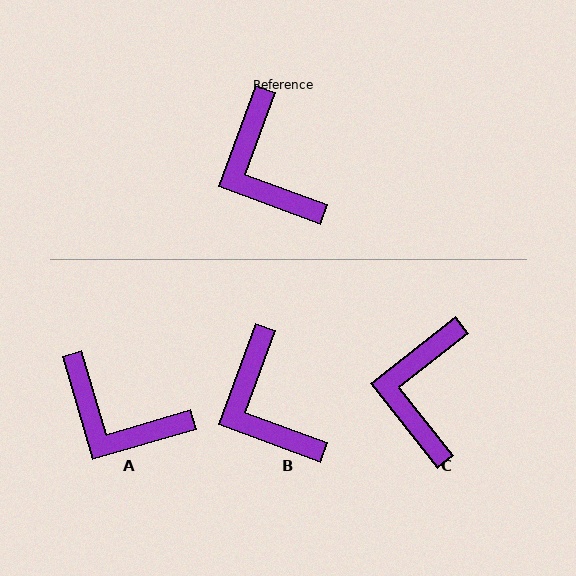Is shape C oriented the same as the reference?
No, it is off by about 32 degrees.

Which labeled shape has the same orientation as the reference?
B.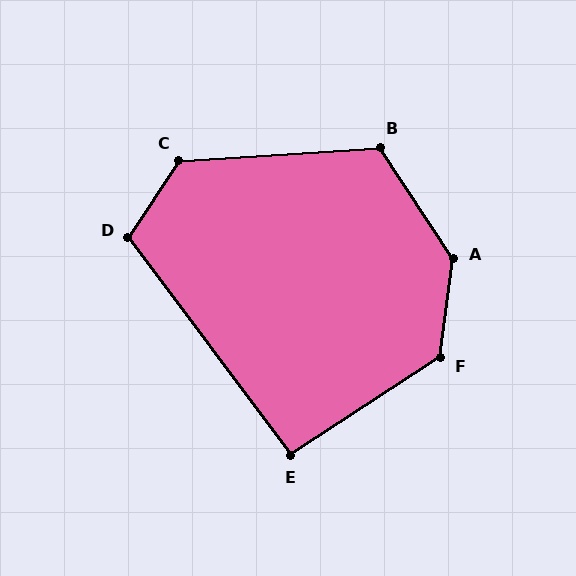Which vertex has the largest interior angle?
A, at approximately 139 degrees.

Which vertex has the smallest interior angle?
E, at approximately 94 degrees.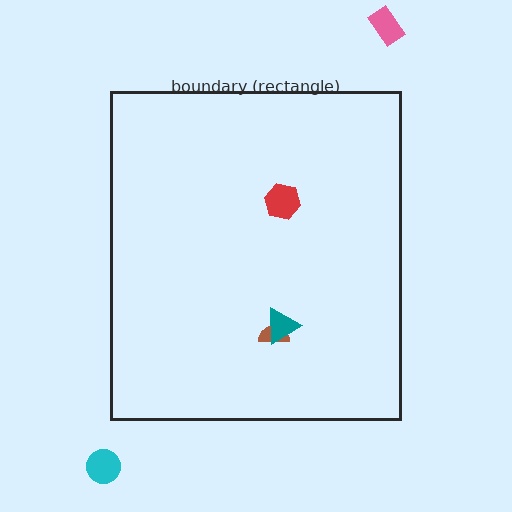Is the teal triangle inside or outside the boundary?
Inside.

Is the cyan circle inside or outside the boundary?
Outside.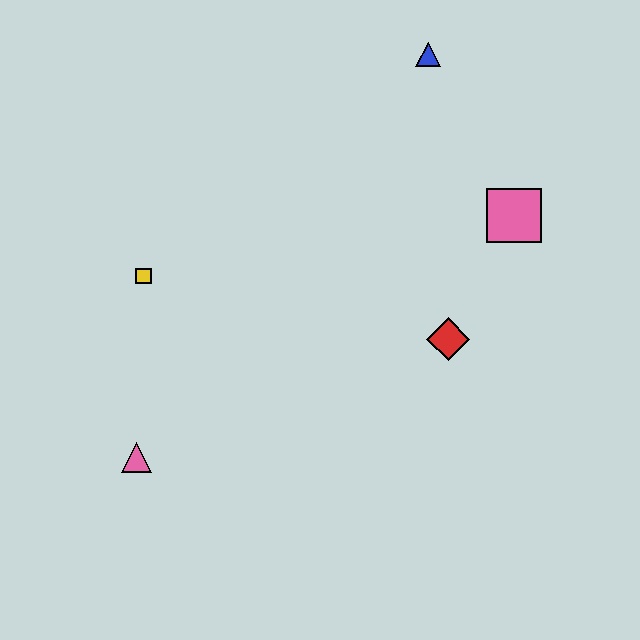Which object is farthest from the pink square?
The pink triangle is farthest from the pink square.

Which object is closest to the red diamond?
The pink square is closest to the red diamond.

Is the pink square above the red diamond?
Yes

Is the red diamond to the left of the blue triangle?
No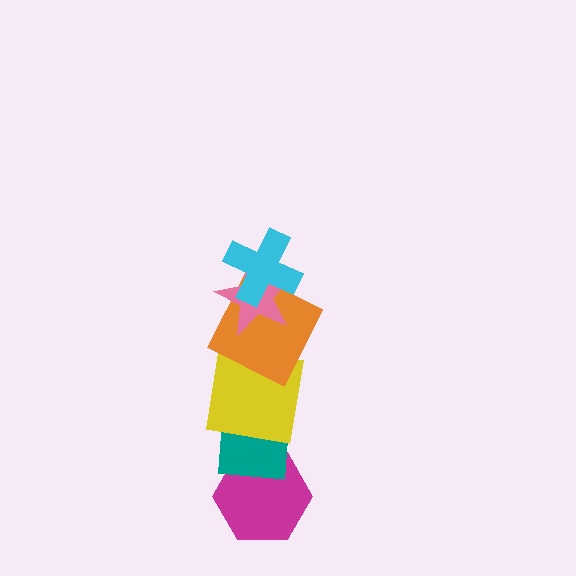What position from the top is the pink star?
The pink star is 2nd from the top.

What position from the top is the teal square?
The teal square is 5th from the top.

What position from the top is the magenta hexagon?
The magenta hexagon is 6th from the top.